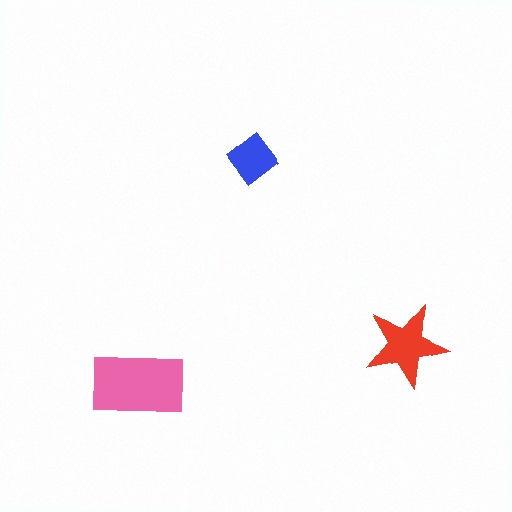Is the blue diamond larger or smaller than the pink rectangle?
Smaller.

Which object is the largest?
The pink rectangle.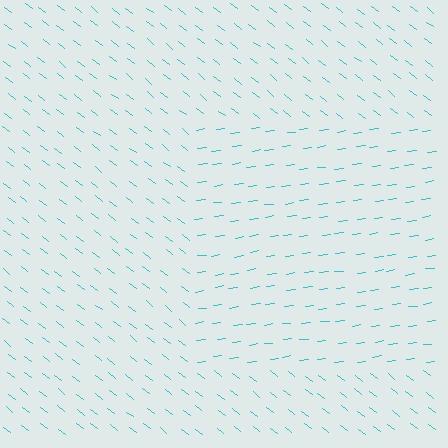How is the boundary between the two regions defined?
The boundary is defined purely by a change in line orientation (approximately 45 degrees difference). All lines are the same color and thickness.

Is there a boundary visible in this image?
Yes, there is a texture boundary formed by a change in line orientation.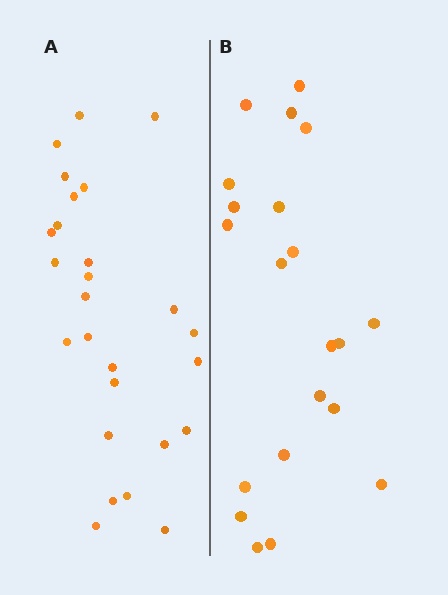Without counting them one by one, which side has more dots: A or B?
Region A (the left region) has more dots.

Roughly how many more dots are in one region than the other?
Region A has about 5 more dots than region B.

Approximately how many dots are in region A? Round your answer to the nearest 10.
About 30 dots. (The exact count is 26, which rounds to 30.)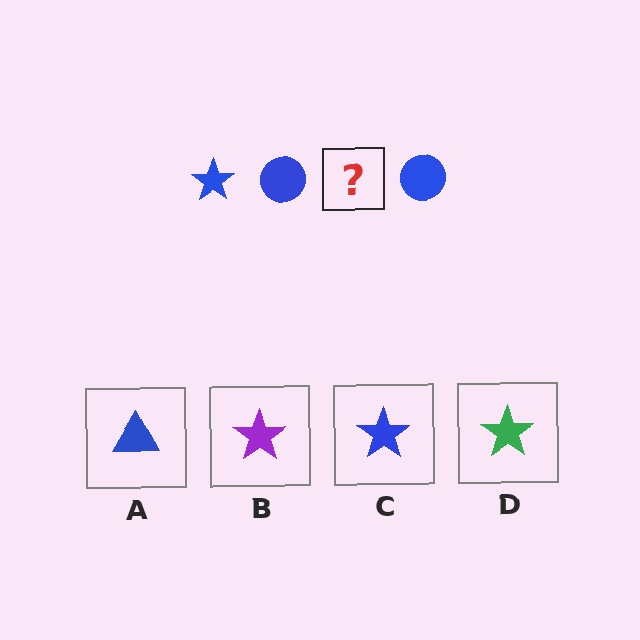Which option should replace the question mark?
Option C.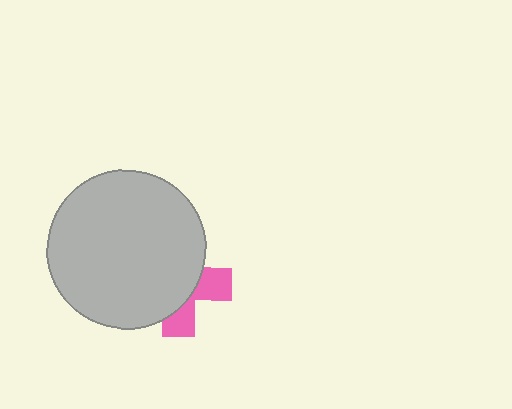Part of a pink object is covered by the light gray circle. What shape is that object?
It is a cross.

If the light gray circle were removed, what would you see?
You would see the complete pink cross.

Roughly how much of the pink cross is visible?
A small part of it is visible (roughly 34%).